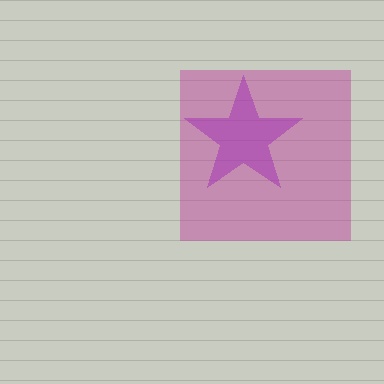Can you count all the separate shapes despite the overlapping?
Yes, there are 2 separate shapes.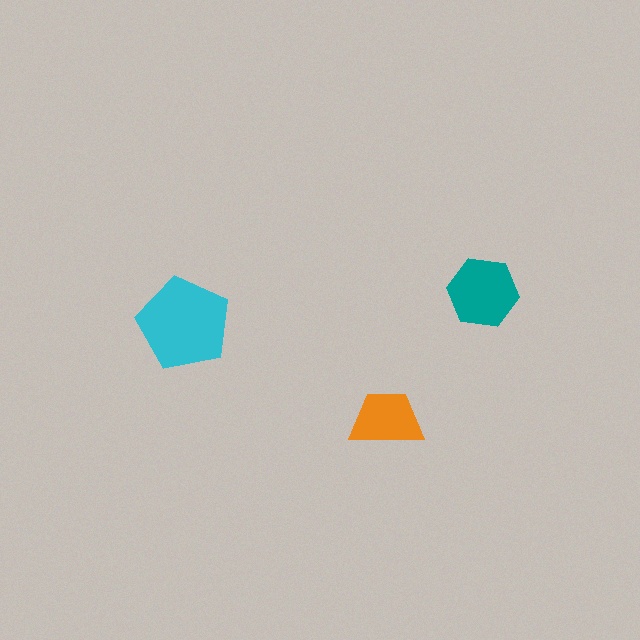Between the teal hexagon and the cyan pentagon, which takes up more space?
The cyan pentagon.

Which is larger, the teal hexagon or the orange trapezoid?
The teal hexagon.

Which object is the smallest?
The orange trapezoid.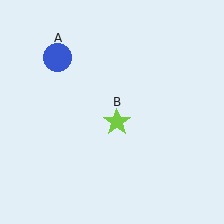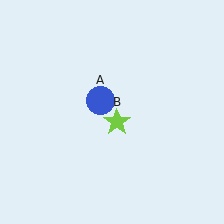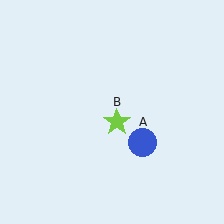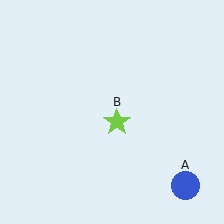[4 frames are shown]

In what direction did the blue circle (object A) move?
The blue circle (object A) moved down and to the right.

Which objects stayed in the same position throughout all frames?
Lime star (object B) remained stationary.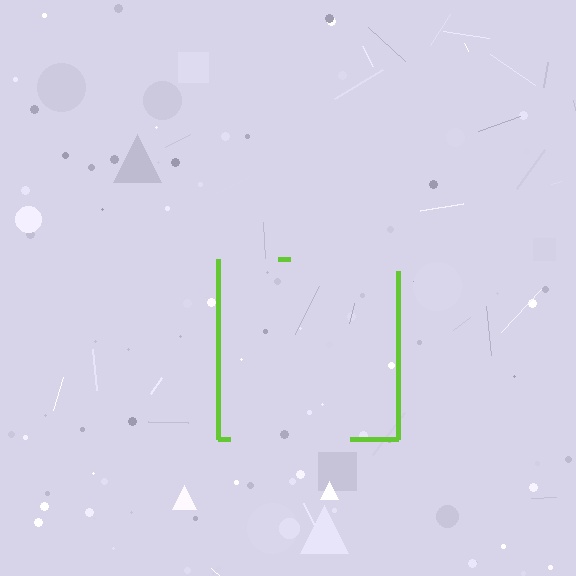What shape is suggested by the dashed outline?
The dashed outline suggests a square.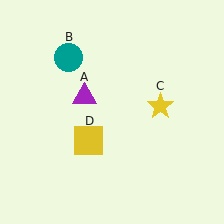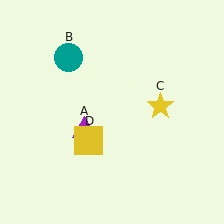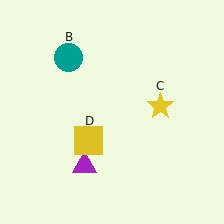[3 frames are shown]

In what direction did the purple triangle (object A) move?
The purple triangle (object A) moved down.